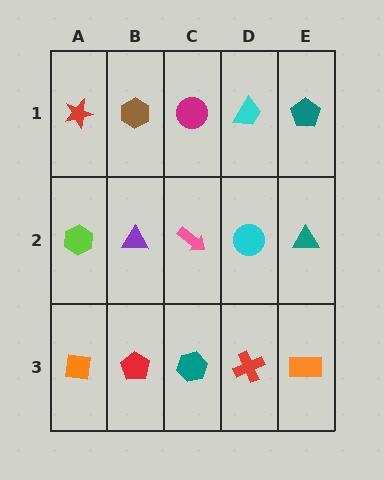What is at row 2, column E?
A teal triangle.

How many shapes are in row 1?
5 shapes.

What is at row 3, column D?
A red cross.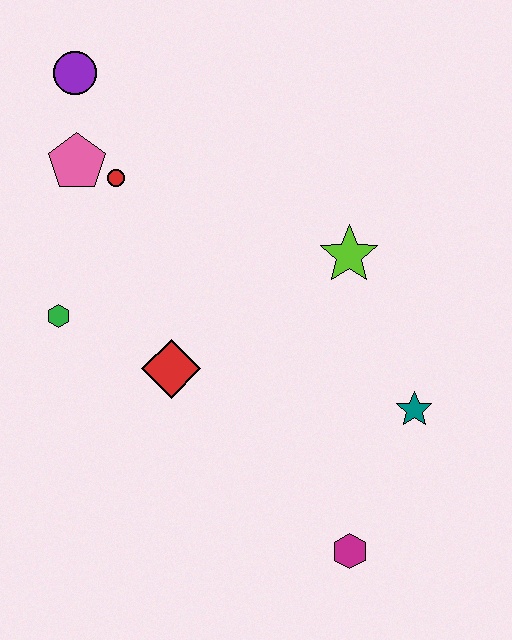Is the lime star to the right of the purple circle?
Yes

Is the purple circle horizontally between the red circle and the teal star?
No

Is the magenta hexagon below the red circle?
Yes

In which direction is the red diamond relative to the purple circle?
The red diamond is below the purple circle.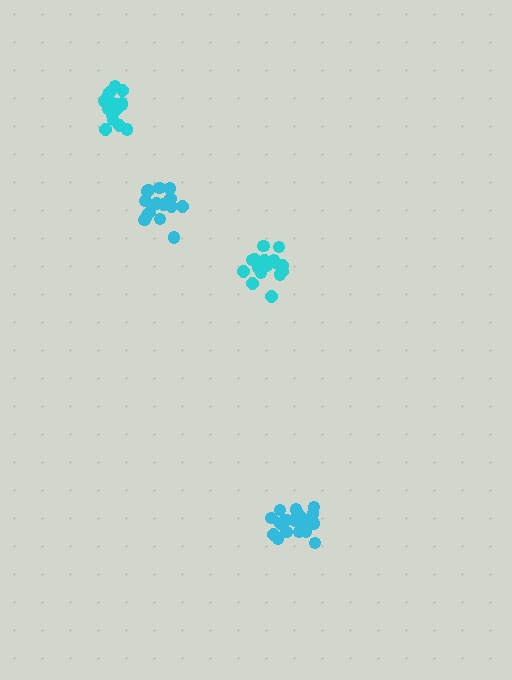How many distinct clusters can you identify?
There are 4 distinct clusters.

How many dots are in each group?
Group 1: 15 dots, Group 2: 21 dots, Group 3: 21 dots, Group 4: 18 dots (75 total).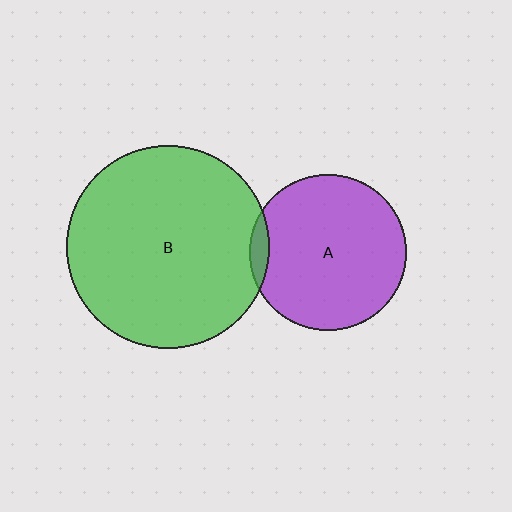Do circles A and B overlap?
Yes.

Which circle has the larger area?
Circle B (green).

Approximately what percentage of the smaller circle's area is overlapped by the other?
Approximately 5%.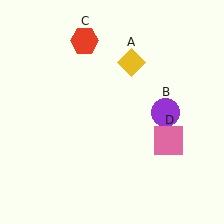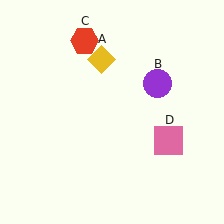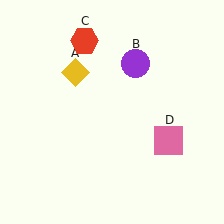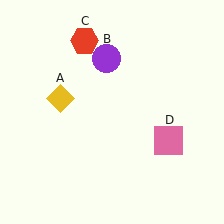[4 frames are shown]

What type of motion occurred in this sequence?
The yellow diamond (object A), purple circle (object B) rotated counterclockwise around the center of the scene.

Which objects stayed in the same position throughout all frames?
Red hexagon (object C) and pink square (object D) remained stationary.